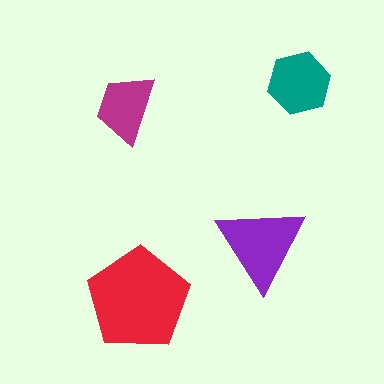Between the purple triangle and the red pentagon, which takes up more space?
The red pentagon.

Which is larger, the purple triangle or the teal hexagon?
The purple triangle.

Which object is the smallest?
The magenta trapezoid.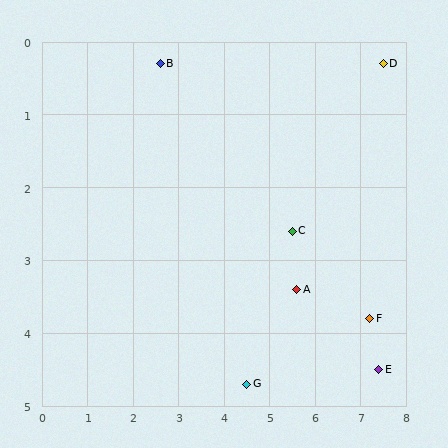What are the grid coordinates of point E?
Point E is at approximately (7.4, 4.5).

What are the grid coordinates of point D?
Point D is at approximately (7.5, 0.3).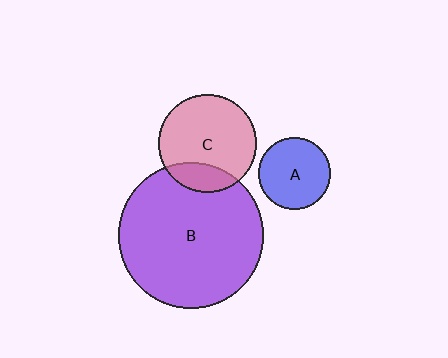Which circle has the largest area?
Circle B (purple).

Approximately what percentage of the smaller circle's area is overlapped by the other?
Approximately 20%.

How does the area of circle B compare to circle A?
Approximately 4.0 times.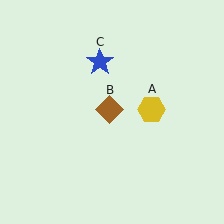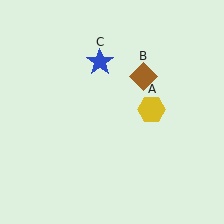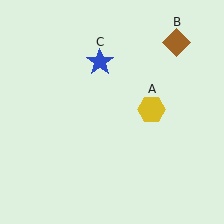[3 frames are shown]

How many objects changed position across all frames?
1 object changed position: brown diamond (object B).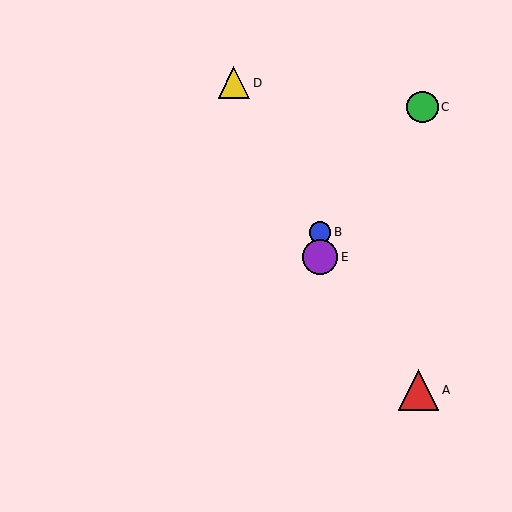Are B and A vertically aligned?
No, B is at x≈320 and A is at x≈418.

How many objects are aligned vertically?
2 objects (B, E) are aligned vertically.